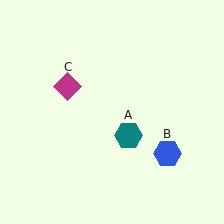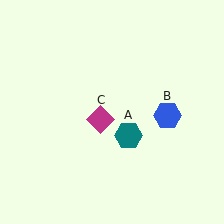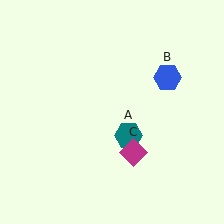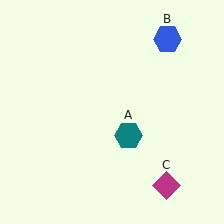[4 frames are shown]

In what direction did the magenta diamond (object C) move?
The magenta diamond (object C) moved down and to the right.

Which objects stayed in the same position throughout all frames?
Teal hexagon (object A) remained stationary.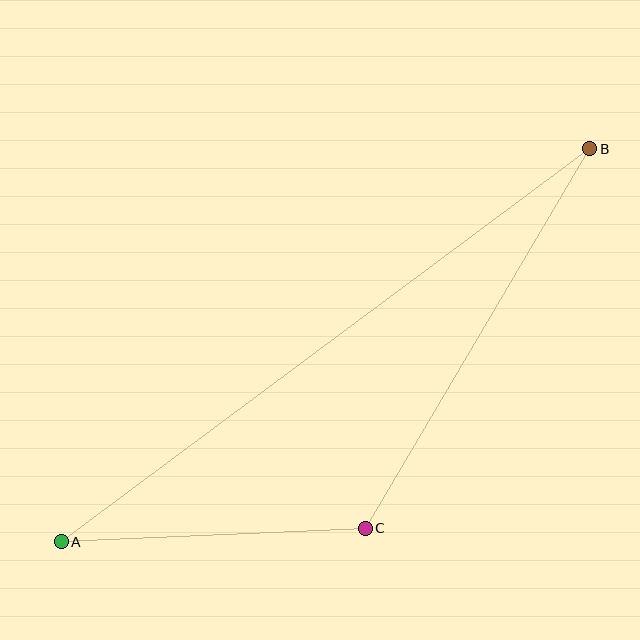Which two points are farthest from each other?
Points A and B are farthest from each other.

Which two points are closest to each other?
Points A and C are closest to each other.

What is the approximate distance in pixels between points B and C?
The distance between B and C is approximately 441 pixels.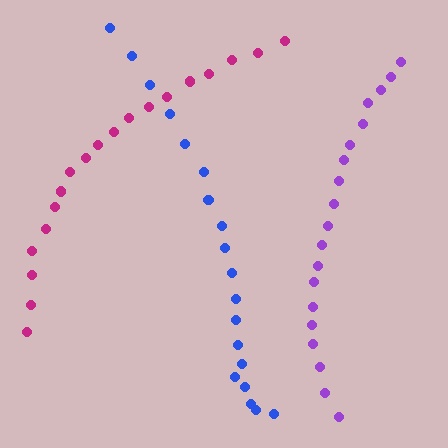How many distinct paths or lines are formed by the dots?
There are 3 distinct paths.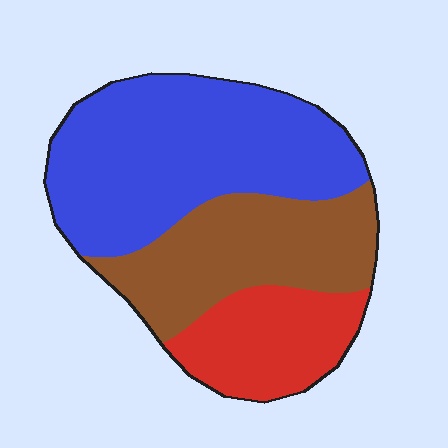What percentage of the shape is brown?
Brown takes up about one third (1/3) of the shape.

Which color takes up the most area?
Blue, at roughly 50%.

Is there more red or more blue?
Blue.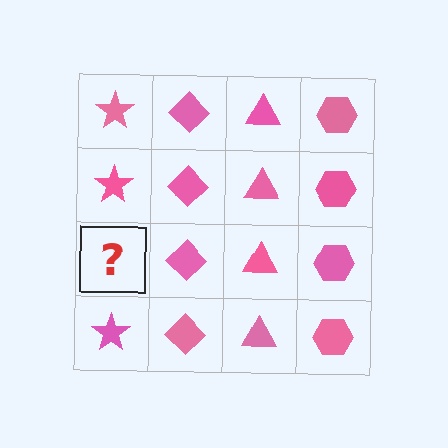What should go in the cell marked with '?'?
The missing cell should contain a pink star.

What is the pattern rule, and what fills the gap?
The rule is that each column has a consistent shape. The gap should be filled with a pink star.